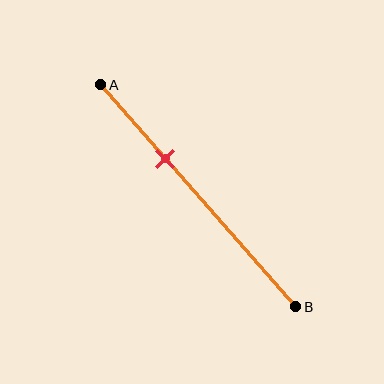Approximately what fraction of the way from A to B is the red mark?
The red mark is approximately 35% of the way from A to B.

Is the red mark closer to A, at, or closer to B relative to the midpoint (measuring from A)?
The red mark is closer to point A than the midpoint of segment AB.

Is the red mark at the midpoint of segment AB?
No, the mark is at about 35% from A, not at the 50% midpoint.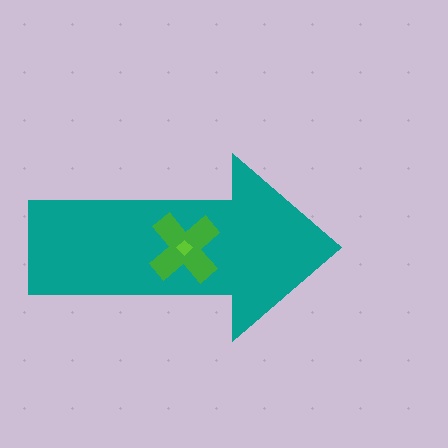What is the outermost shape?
The teal arrow.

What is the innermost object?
The lime diamond.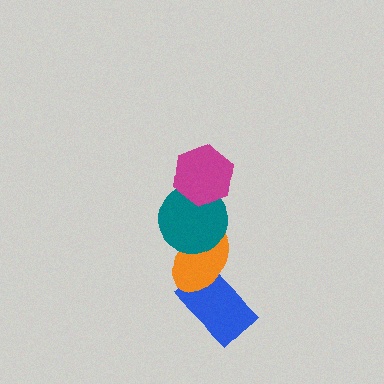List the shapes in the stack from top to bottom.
From top to bottom: the magenta hexagon, the teal circle, the orange ellipse, the blue rectangle.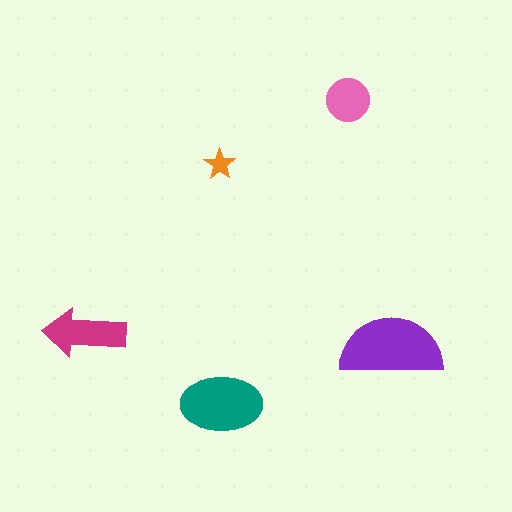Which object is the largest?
The purple semicircle.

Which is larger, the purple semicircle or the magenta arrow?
The purple semicircle.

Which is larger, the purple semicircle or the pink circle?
The purple semicircle.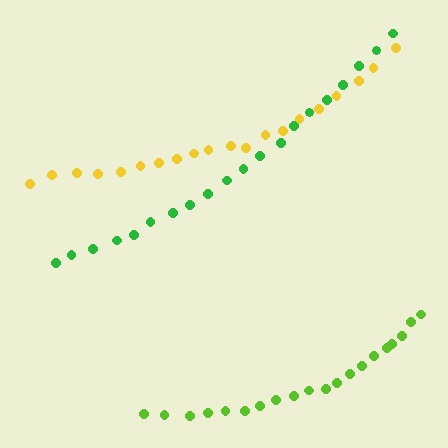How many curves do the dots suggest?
There are 3 distinct paths.